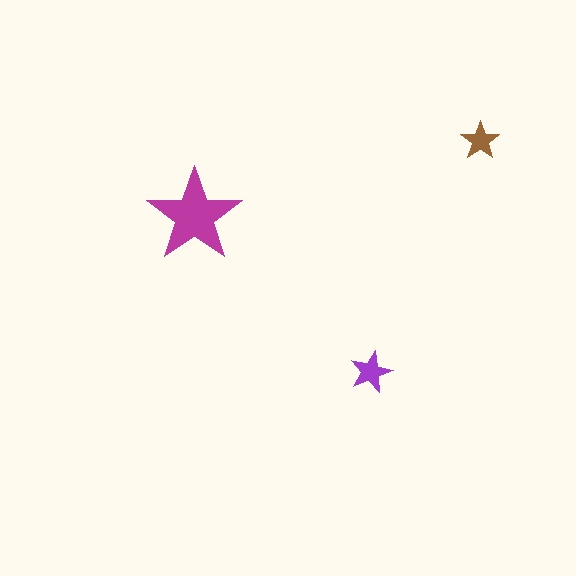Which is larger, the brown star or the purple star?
The purple one.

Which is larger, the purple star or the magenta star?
The magenta one.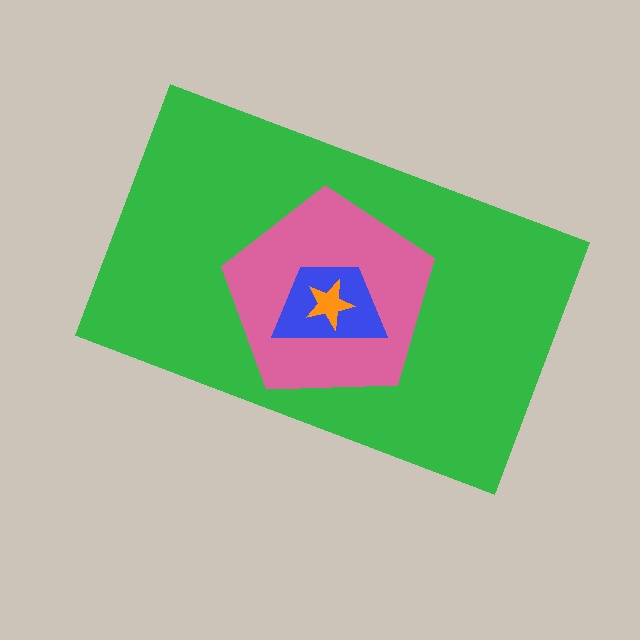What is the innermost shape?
The orange star.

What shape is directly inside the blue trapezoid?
The orange star.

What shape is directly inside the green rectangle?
The pink pentagon.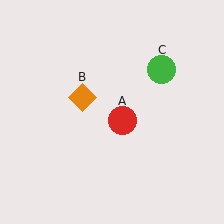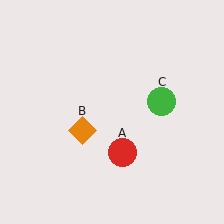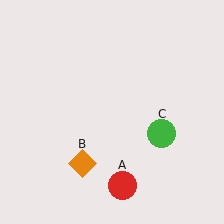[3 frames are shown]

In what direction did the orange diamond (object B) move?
The orange diamond (object B) moved down.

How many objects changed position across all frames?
3 objects changed position: red circle (object A), orange diamond (object B), green circle (object C).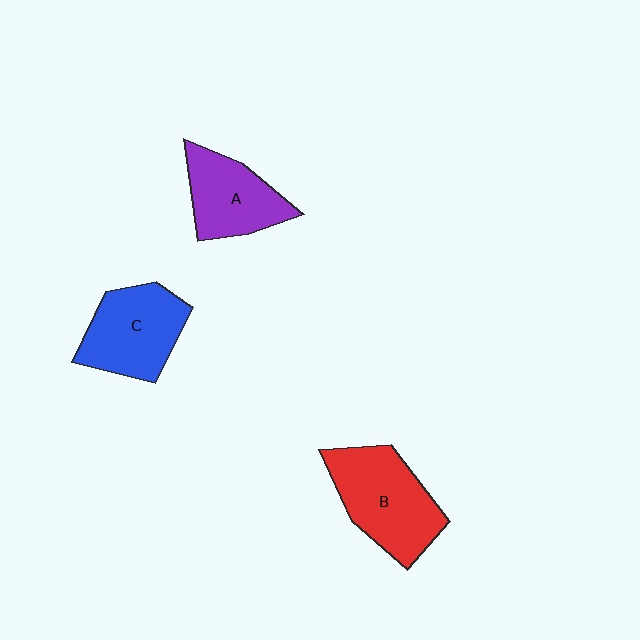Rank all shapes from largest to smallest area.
From largest to smallest: B (red), C (blue), A (purple).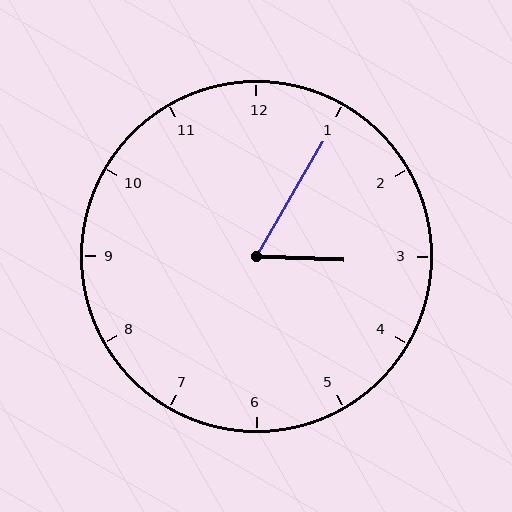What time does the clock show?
3:05.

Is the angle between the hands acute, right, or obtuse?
It is acute.